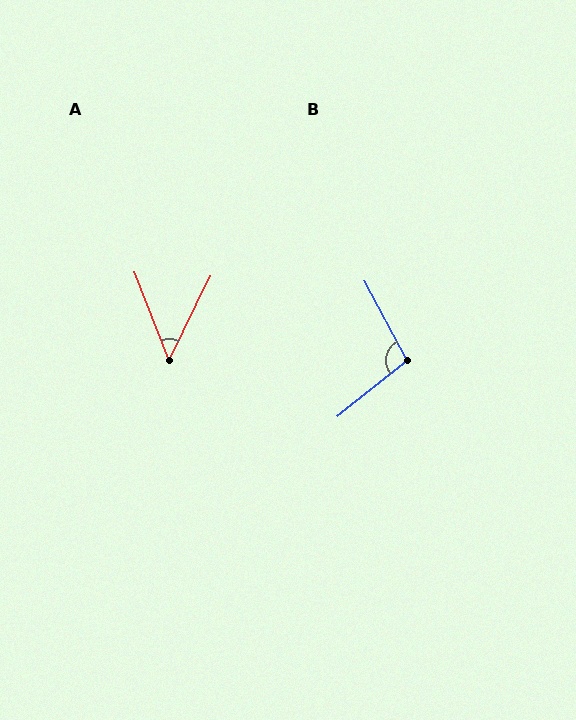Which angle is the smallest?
A, at approximately 48 degrees.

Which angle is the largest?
B, at approximately 100 degrees.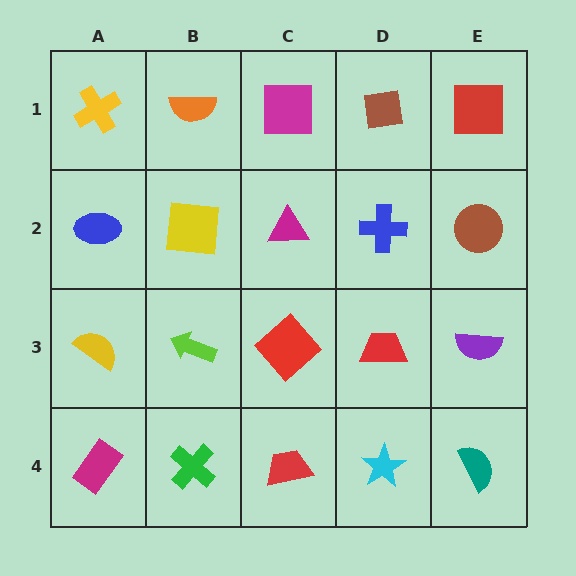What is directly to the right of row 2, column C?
A blue cross.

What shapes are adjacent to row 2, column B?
An orange semicircle (row 1, column B), a lime arrow (row 3, column B), a blue ellipse (row 2, column A), a magenta triangle (row 2, column C).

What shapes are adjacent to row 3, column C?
A magenta triangle (row 2, column C), a red trapezoid (row 4, column C), a lime arrow (row 3, column B), a red trapezoid (row 3, column D).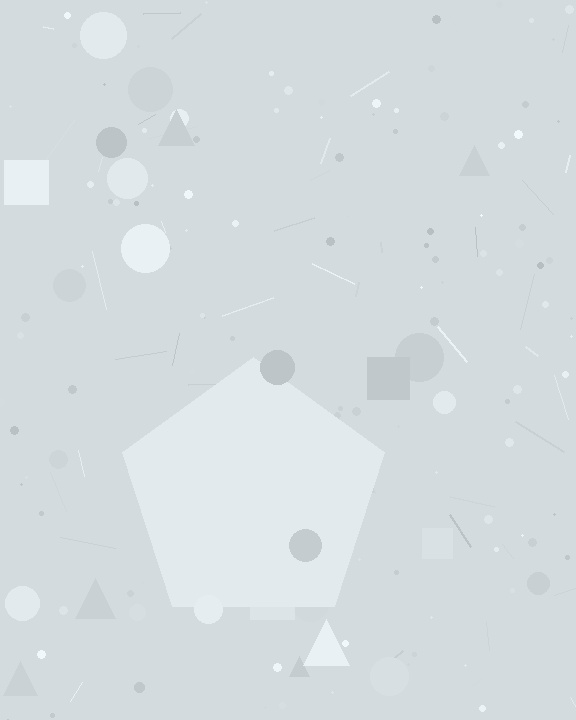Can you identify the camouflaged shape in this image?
The camouflaged shape is a pentagon.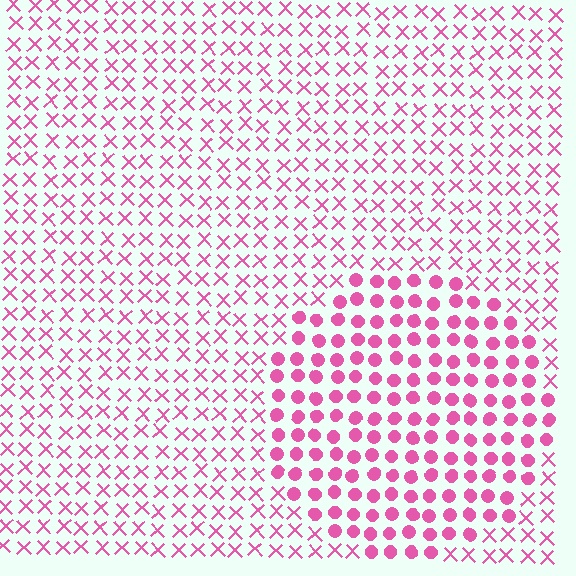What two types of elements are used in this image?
The image uses circles inside the circle region and X marks outside it.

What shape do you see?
I see a circle.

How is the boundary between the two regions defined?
The boundary is defined by a change in element shape: circles inside vs. X marks outside. All elements share the same color and spacing.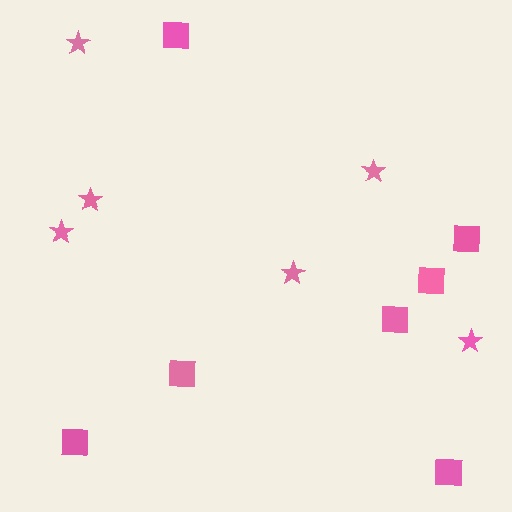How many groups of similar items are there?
There are 2 groups: one group of squares (7) and one group of stars (6).